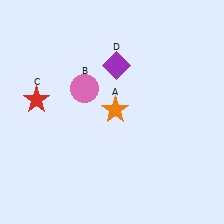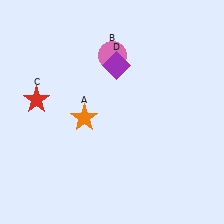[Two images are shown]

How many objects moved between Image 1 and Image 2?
2 objects moved between the two images.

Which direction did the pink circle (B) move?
The pink circle (B) moved up.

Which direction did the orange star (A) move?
The orange star (A) moved left.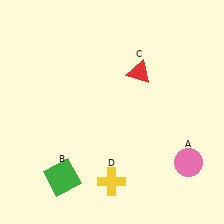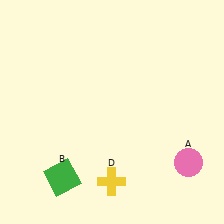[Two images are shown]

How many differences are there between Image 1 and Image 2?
There is 1 difference between the two images.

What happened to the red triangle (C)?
The red triangle (C) was removed in Image 2. It was in the top-right area of Image 1.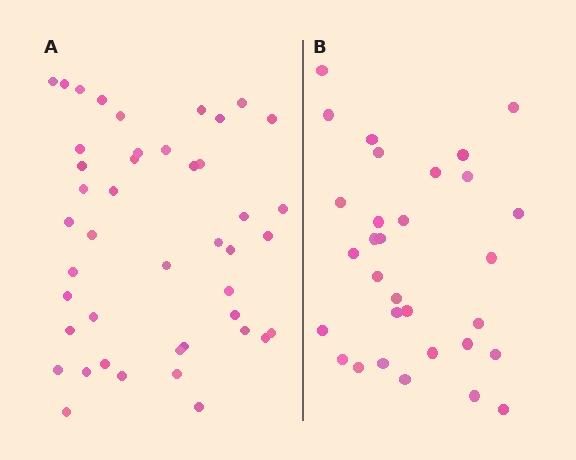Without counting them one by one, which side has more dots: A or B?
Region A (the left region) has more dots.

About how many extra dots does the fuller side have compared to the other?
Region A has approximately 15 more dots than region B.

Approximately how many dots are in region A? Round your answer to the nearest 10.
About 40 dots. (The exact count is 44, which rounds to 40.)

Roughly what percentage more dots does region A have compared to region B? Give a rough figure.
About 40% more.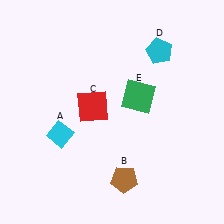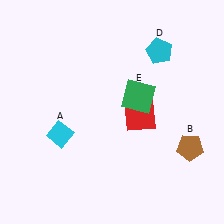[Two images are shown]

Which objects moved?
The objects that moved are: the brown pentagon (B), the red square (C).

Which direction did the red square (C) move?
The red square (C) moved right.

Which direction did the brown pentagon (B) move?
The brown pentagon (B) moved right.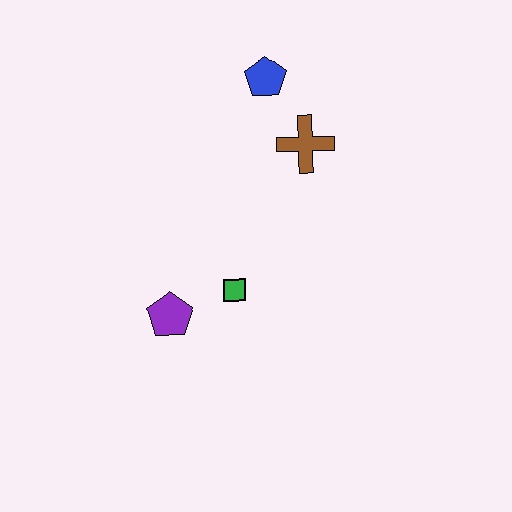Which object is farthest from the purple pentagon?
The blue pentagon is farthest from the purple pentagon.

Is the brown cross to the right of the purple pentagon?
Yes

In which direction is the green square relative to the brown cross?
The green square is below the brown cross.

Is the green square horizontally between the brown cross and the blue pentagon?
No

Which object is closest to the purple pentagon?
The green square is closest to the purple pentagon.